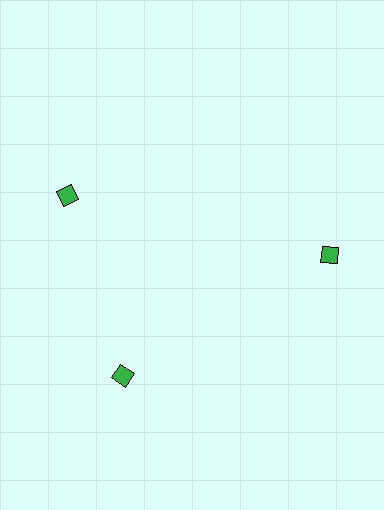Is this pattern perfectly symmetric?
No. The 3 green diamonds are arranged in a ring, but one element near the 11 o'clock position is rotated out of alignment along the ring, breaking the 3-fold rotational symmetry.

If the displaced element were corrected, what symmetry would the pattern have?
It would have 3-fold rotational symmetry — the pattern would map onto itself every 120 degrees.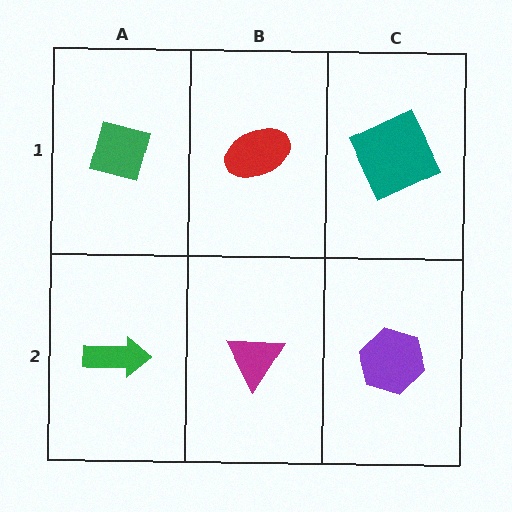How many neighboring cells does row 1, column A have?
2.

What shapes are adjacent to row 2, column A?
A green square (row 1, column A), a magenta triangle (row 2, column B).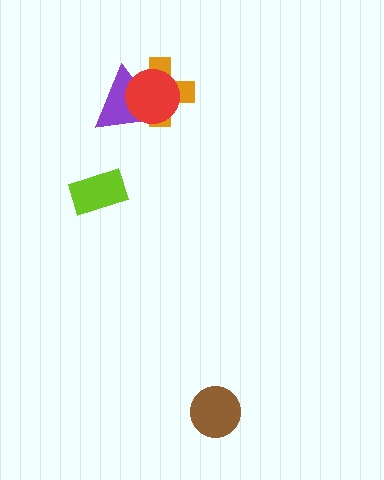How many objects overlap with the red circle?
2 objects overlap with the red circle.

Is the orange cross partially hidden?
Yes, it is partially covered by another shape.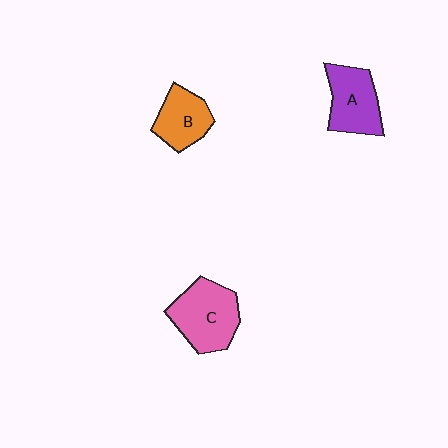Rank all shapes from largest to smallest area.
From largest to smallest: C (pink), A (purple), B (orange).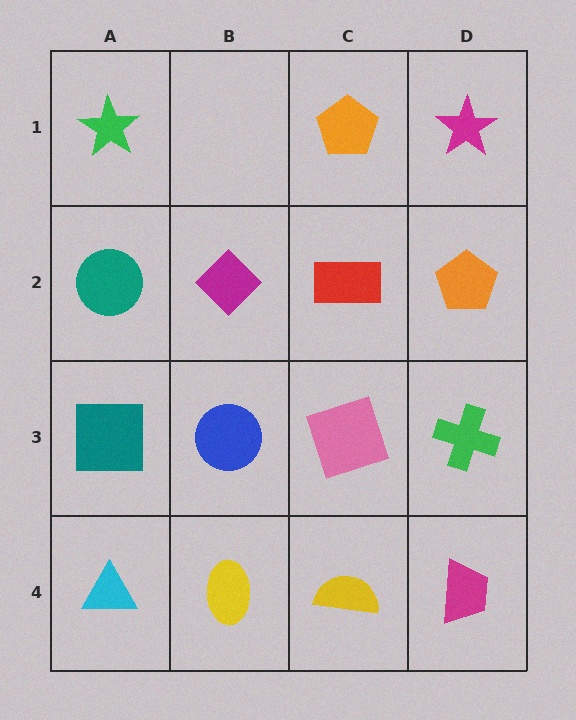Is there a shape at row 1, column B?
No, that cell is empty.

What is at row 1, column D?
A magenta star.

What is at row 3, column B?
A blue circle.